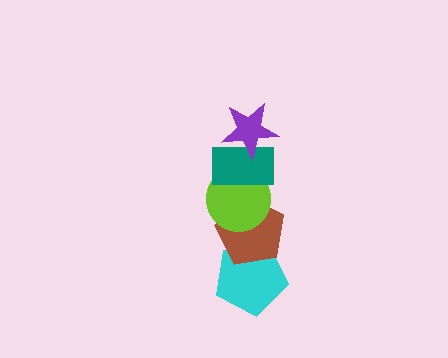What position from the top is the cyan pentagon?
The cyan pentagon is 5th from the top.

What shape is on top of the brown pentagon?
The lime circle is on top of the brown pentagon.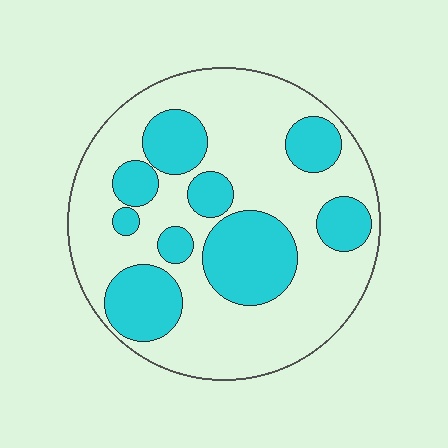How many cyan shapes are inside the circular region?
9.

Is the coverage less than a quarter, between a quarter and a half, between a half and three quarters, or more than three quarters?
Between a quarter and a half.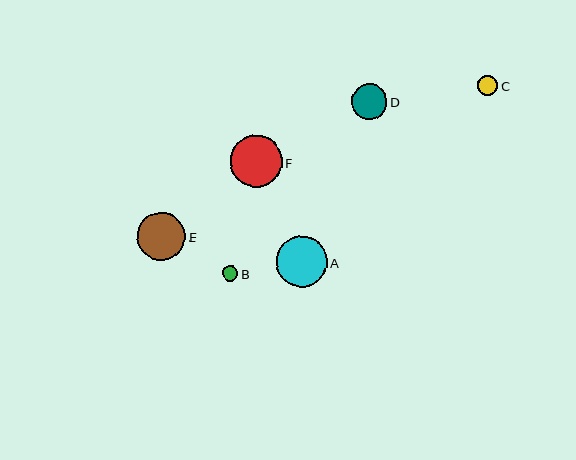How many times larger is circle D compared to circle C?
Circle D is approximately 1.8 times the size of circle C.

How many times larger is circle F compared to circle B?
Circle F is approximately 3.4 times the size of circle B.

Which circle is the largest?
Circle F is the largest with a size of approximately 52 pixels.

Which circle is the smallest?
Circle B is the smallest with a size of approximately 16 pixels.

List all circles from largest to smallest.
From largest to smallest: F, A, E, D, C, B.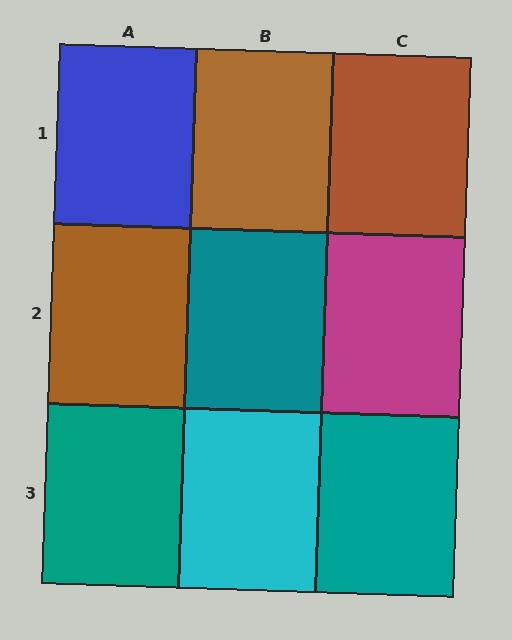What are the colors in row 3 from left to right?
Teal, cyan, teal.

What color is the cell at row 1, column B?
Brown.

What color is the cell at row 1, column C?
Brown.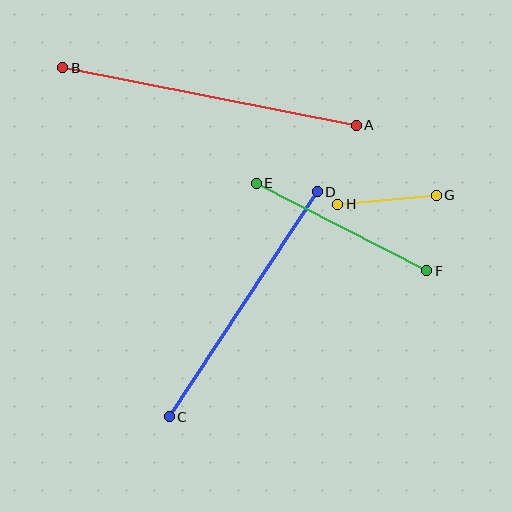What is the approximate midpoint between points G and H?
The midpoint is at approximately (387, 200) pixels.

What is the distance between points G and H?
The distance is approximately 99 pixels.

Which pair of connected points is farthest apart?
Points A and B are farthest apart.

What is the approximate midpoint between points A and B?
The midpoint is at approximately (209, 96) pixels.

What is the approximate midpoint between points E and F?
The midpoint is at approximately (341, 227) pixels.